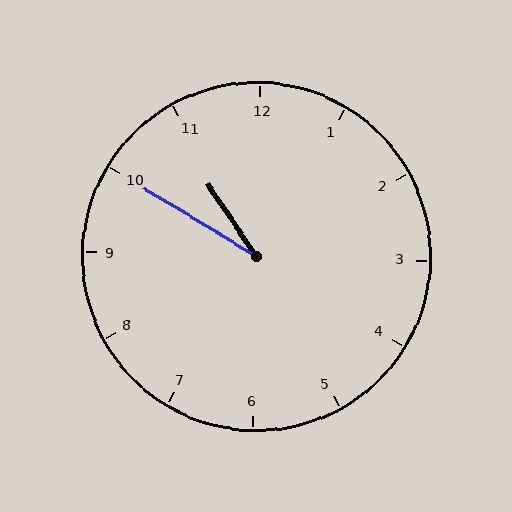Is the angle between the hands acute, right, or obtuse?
It is acute.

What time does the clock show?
10:50.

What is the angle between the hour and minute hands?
Approximately 25 degrees.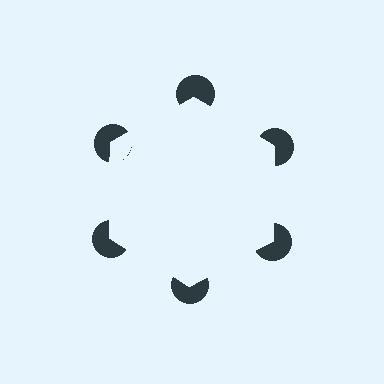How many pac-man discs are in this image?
There are 6 — one at each vertex of the illusory hexagon.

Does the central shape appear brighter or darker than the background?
It typically appears slightly brighter than the background, even though no actual brightness change is drawn.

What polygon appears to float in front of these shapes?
An illusory hexagon — its edges are inferred from the aligned wedge cuts in the pac-man discs, not physically drawn.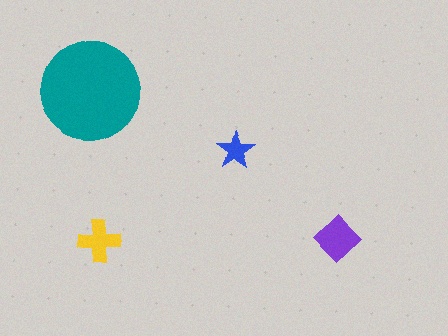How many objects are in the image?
There are 4 objects in the image.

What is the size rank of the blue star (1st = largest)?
4th.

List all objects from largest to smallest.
The teal circle, the purple diamond, the yellow cross, the blue star.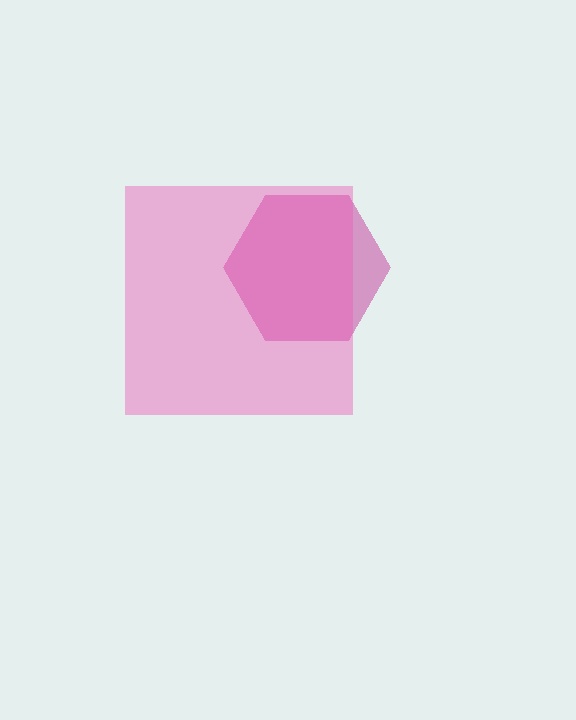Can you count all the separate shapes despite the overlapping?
Yes, there are 2 separate shapes.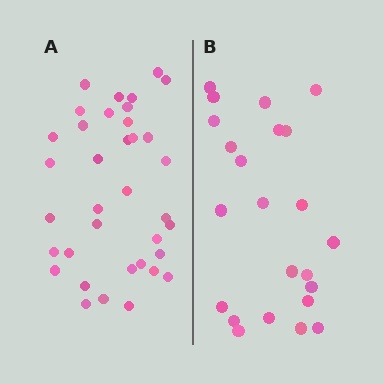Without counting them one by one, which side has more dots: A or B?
Region A (the left region) has more dots.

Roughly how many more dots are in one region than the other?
Region A has approximately 15 more dots than region B.